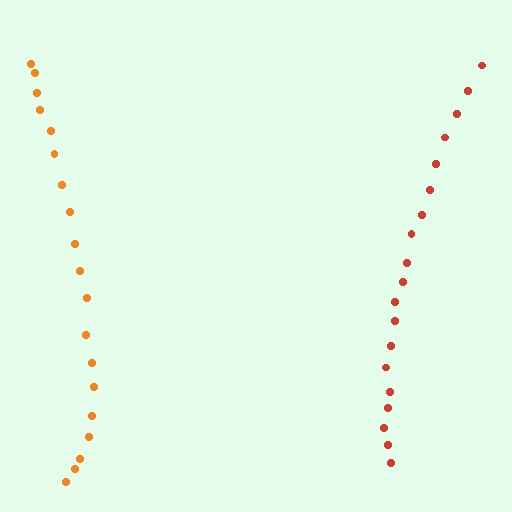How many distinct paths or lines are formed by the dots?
There are 2 distinct paths.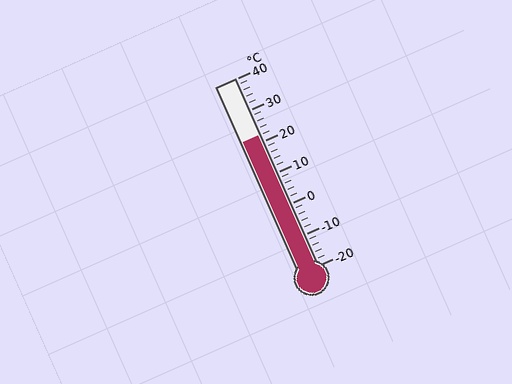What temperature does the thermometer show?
The thermometer shows approximately 22°C.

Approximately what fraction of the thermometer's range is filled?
The thermometer is filled to approximately 70% of its range.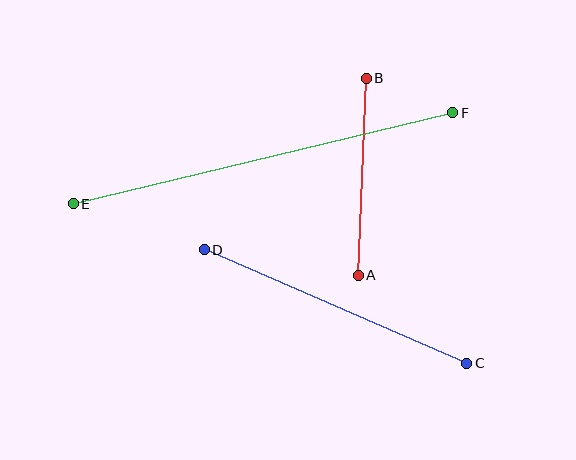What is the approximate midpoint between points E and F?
The midpoint is at approximately (263, 158) pixels.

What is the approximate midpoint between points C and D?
The midpoint is at approximately (336, 306) pixels.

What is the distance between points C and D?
The distance is approximately 286 pixels.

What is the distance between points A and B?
The distance is approximately 197 pixels.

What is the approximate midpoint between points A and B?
The midpoint is at approximately (362, 177) pixels.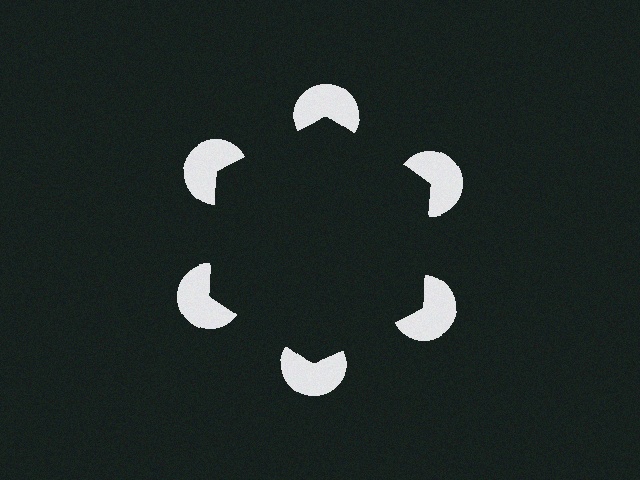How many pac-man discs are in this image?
There are 6 — one at each vertex of the illusory hexagon.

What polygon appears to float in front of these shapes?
An illusory hexagon — its edges are inferred from the aligned wedge cuts in the pac-man discs, not physically drawn.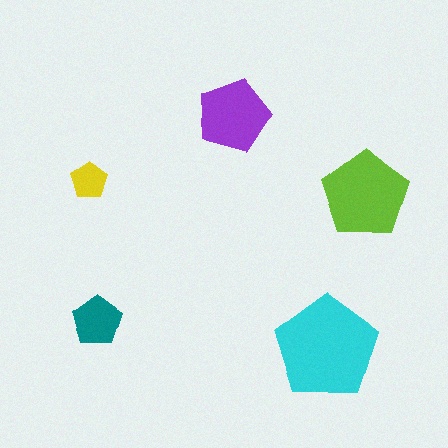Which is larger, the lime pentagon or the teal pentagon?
The lime one.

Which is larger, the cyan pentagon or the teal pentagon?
The cyan one.